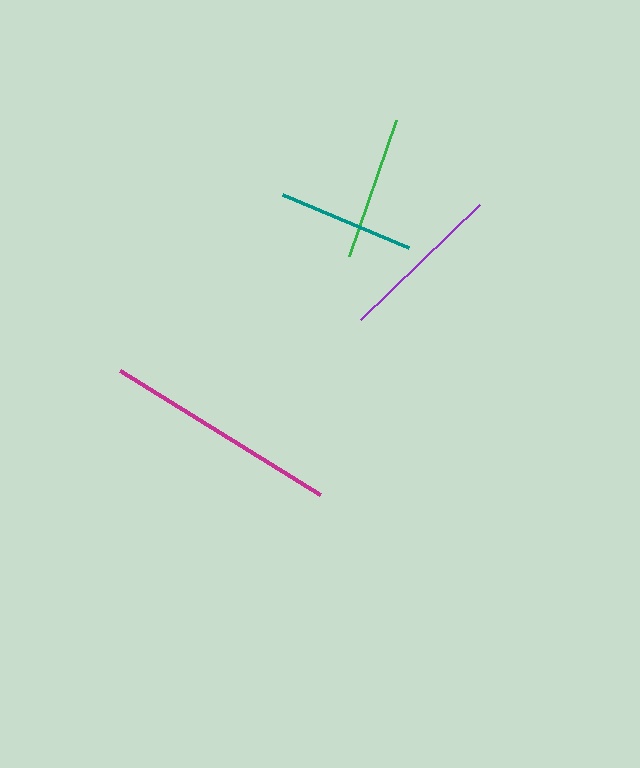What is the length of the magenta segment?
The magenta segment is approximately 235 pixels long.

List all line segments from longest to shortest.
From longest to shortest: magenta, purple, green, teal.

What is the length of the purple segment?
The purple segment is approximately 165 pixels long.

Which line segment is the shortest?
The teal line is the shortest at approximately 136 pixels.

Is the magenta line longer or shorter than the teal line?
The magenta line is longer than the teal line.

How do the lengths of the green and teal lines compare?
The green and teal lines are approximately the same length.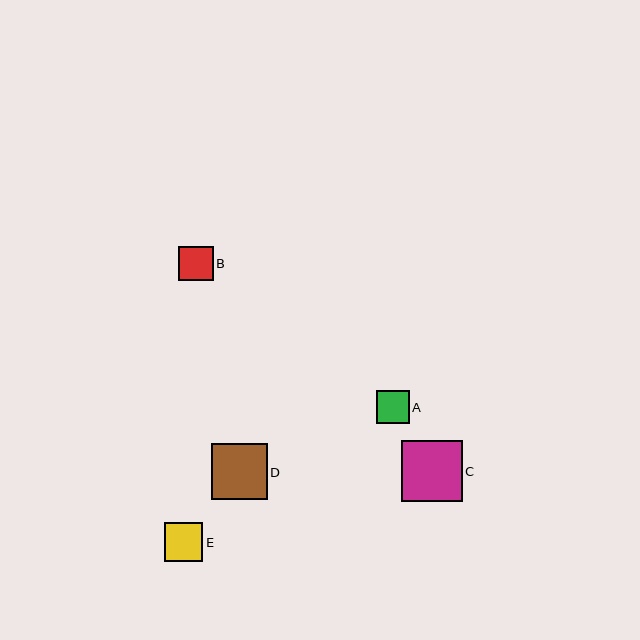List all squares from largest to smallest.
From largest to smallest: C, D, E, B, A.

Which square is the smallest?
Square A is the smallest with a size of approximately 33 pixels.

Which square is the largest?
Square C is the largest with a size of approximately 61 pixels.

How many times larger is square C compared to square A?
Square C is approximately 1.9 times the size of square A.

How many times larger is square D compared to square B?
Square D is approximately 1.6 times the size of square B.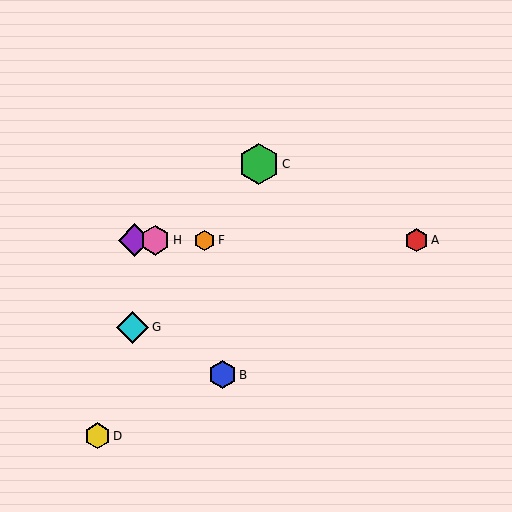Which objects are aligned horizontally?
Objects A, E, F, H are aligned horizontally.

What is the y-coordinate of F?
Object F is at y≈240.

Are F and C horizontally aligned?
No, F is at y≈240 and C is at y≈164.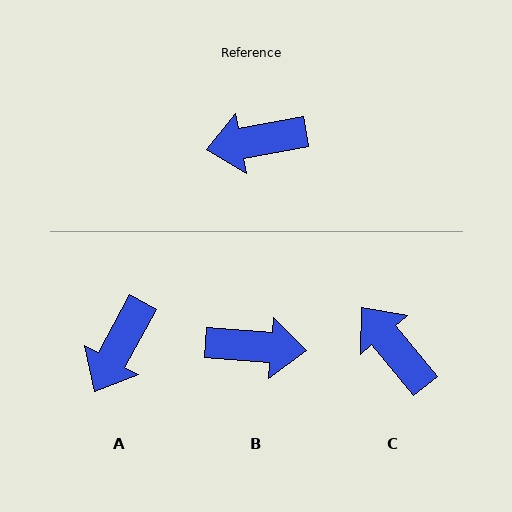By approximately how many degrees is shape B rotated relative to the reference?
Approximately 165 degrees counter-clockwise.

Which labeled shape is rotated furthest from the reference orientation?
B, about 165 degrees away.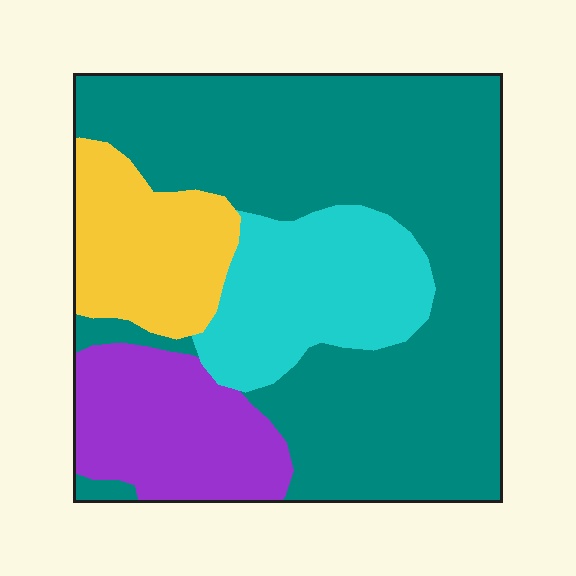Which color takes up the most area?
Teal, at roughly 55%.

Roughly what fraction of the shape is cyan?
Cyan takes up less than a quarter of the shape.